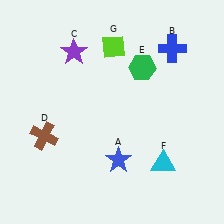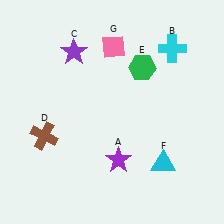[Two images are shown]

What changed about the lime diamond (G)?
In Image 1, G is lime. In Image 2, it changed to pink.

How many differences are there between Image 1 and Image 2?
There are 3 differences between the two images.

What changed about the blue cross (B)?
In Image 1, B is blue. In Image 2, it changed to cyan.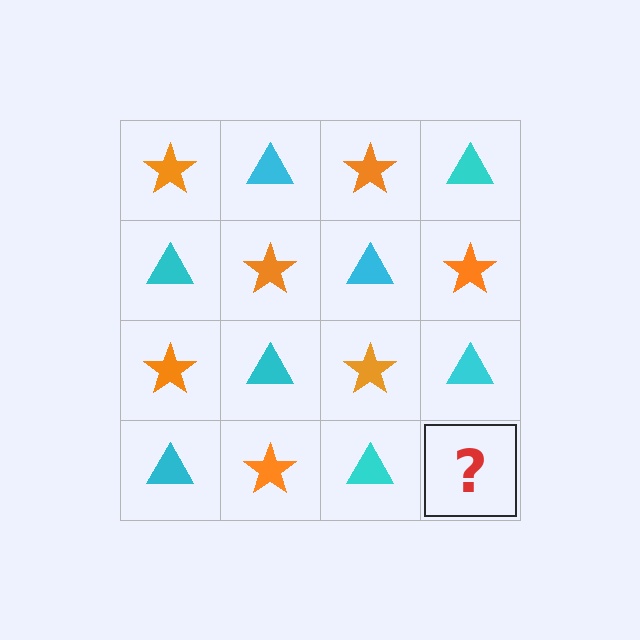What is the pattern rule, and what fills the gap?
The rule is that it alternates orange star and cyan triangle in a checkerboard pattern. The gap should be filled with an orange star.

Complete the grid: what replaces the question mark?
The question mark should be replaced with an orange star.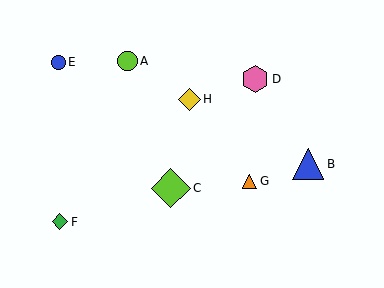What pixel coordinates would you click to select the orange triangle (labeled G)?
Click at (250, 181) to select the orange triangle G.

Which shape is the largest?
The lime diamond (labeled C) is the largest.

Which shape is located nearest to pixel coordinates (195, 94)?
The yellow diamond (labeled H) at (189, 99) is nearest to that location.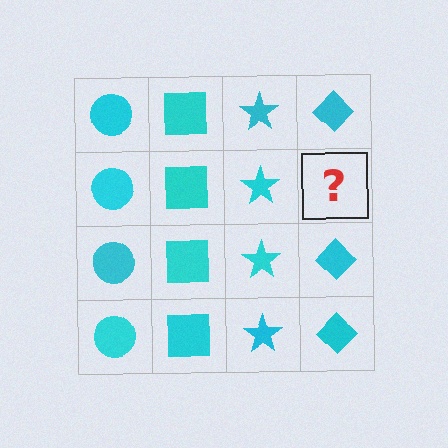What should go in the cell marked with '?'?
The missing cell should contain a cyan diamond.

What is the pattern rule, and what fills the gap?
The rule is that each column has a consistent shape. The gap should be filled with a cyan diamond.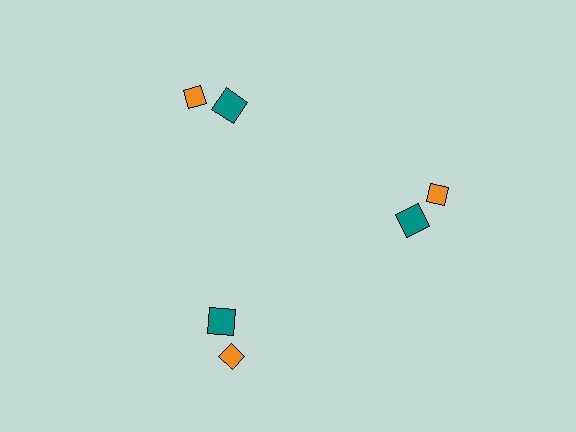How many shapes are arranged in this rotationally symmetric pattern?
There are 6 shapes, arranged in 3 groups of 2.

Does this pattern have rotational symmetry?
Yes, this pattern has 3-fold rotational symmetry. It looks the same after rotating 120 degrees around the center.